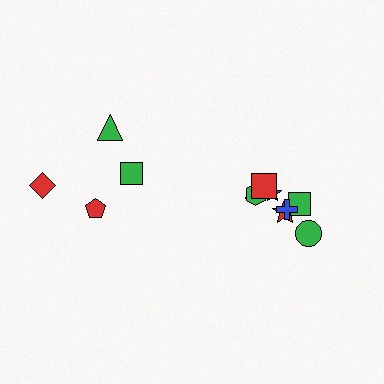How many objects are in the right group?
There are 8 objects.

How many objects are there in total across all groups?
There are 12 objects.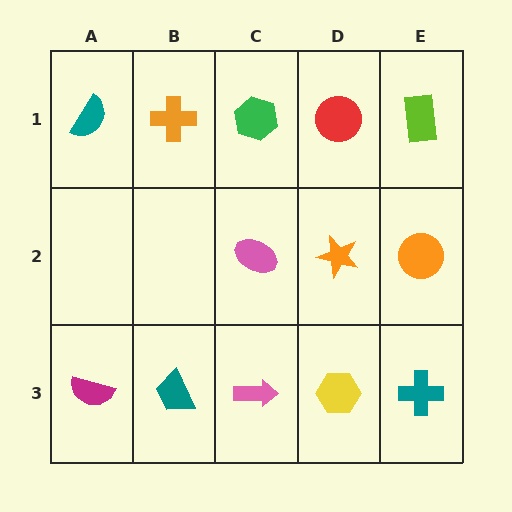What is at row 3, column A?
A magenta semicircle.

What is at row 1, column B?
An orange cross.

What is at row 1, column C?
A green hexagon.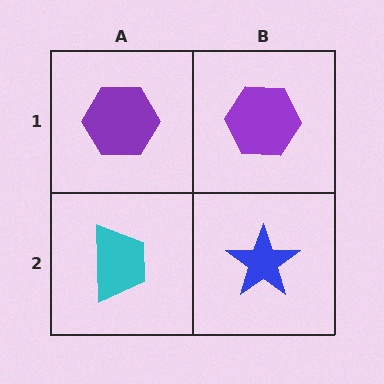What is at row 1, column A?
A purple hexagon.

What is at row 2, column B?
A blue star.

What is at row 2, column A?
A cyan trapezoid.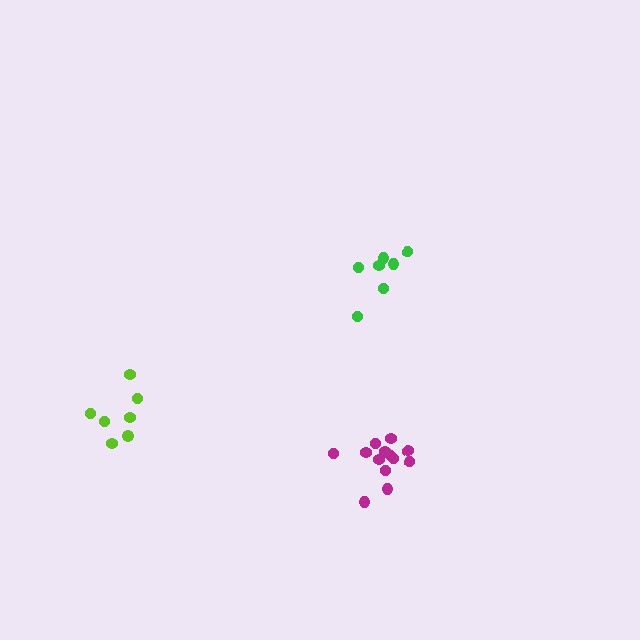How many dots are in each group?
Group 1: 7 dots, Group 2: 7 dots, Group 3: 13 dots (27 total).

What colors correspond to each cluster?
The clusters are colored: lime, green, magenta.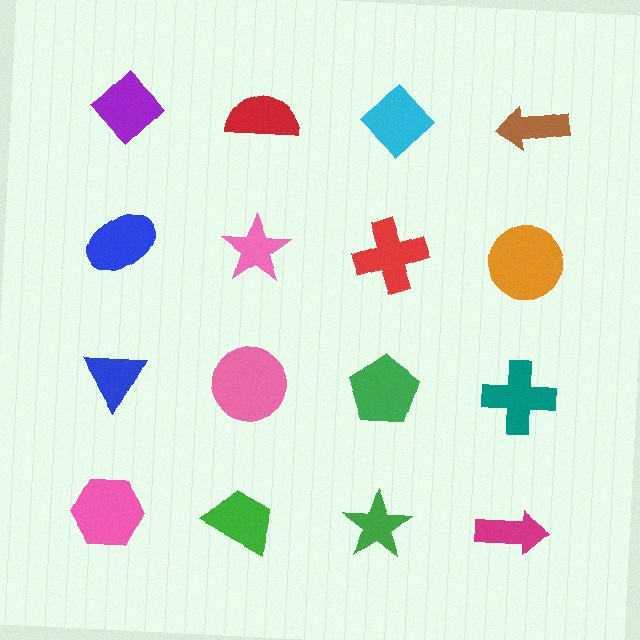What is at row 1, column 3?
A cyan diamond.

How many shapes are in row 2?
4 shapes.